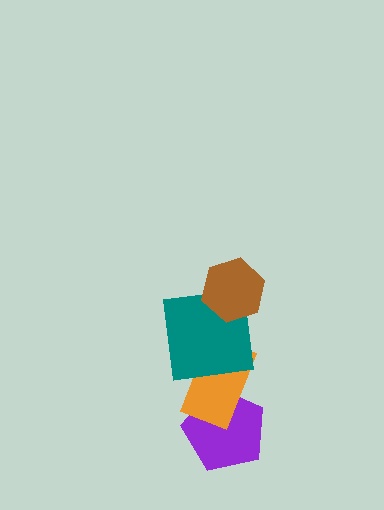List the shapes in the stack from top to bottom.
From top to bottom: the brown hexagon, the teal square, the orange rectangle, the purple pentagon.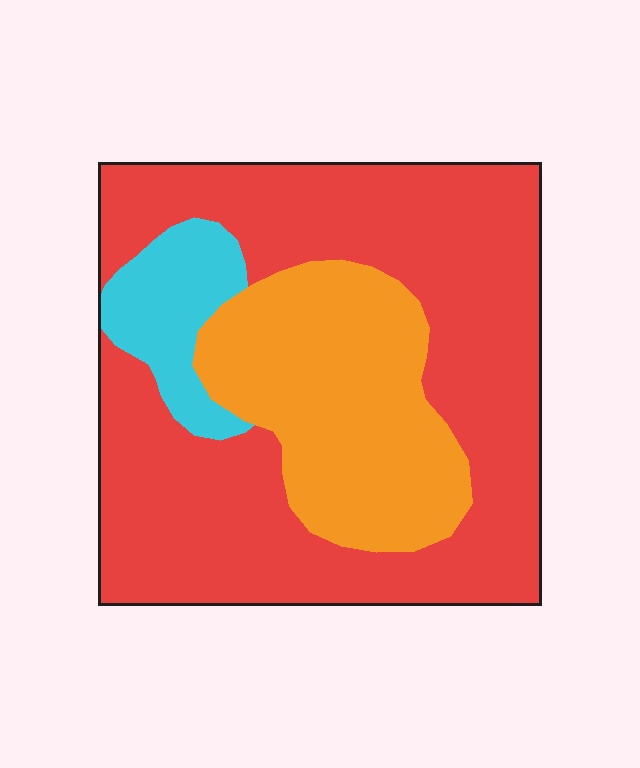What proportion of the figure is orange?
Orange takes up about one quarter (1/4) of the figure.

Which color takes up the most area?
Red, at roughly 65%.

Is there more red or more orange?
Red.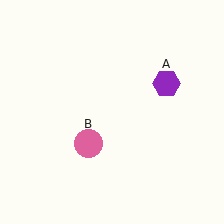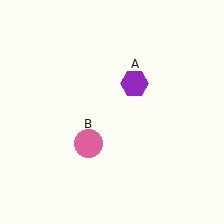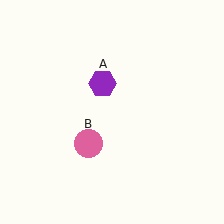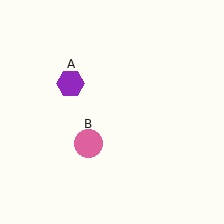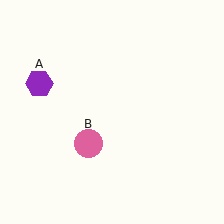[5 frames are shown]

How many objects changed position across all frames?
1 object changed position: purple hexagon (object A).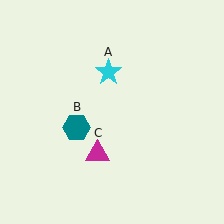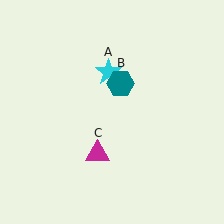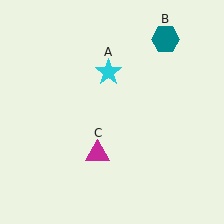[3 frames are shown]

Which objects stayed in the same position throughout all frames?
Cyan star (object A) and magenta triangle (object C) remained stationary.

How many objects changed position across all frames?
1 object changed position: teal hexagon (object B).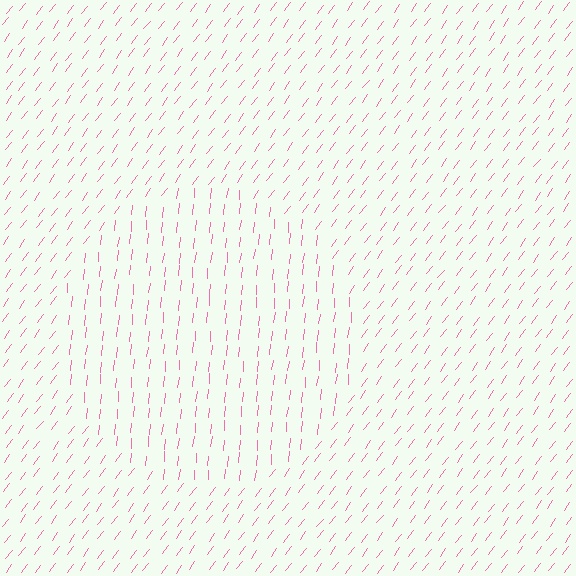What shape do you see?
I see a circle.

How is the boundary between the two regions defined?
The boundary is defined purely by a change in line orientation (approximately 31 degrees difference). All lines are the same color and thickness.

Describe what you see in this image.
The image is filled with small pink line segments. A circle region in the image has lines oriented differently from the surrounding lines, creating a visible texture boundary.